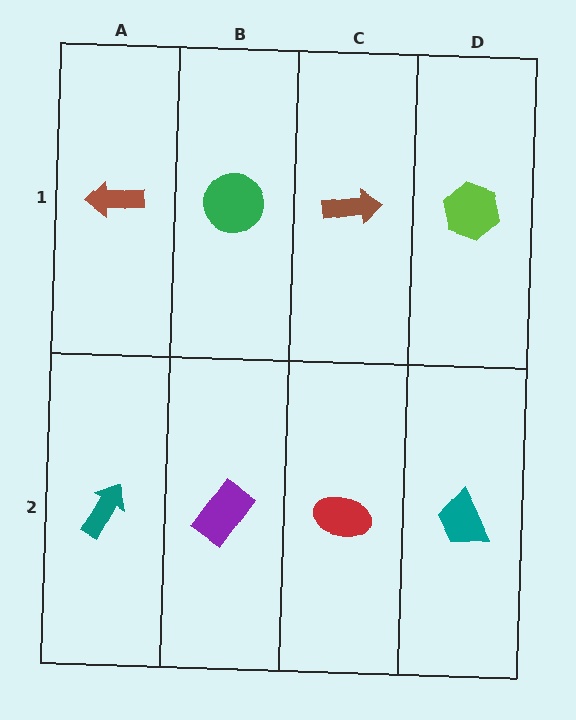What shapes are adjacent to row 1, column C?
A red ellipse (row 2, column C), a green circle (row 1, column B), a lime hexagon (row 1, column D).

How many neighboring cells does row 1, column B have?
3.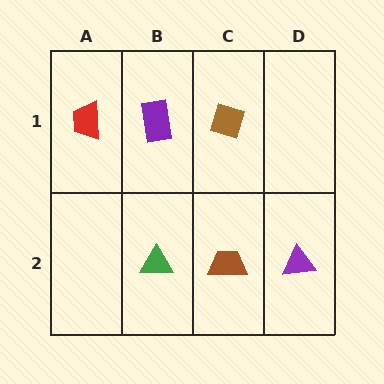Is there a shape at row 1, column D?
No, that cell is empty.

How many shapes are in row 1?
3 shapes.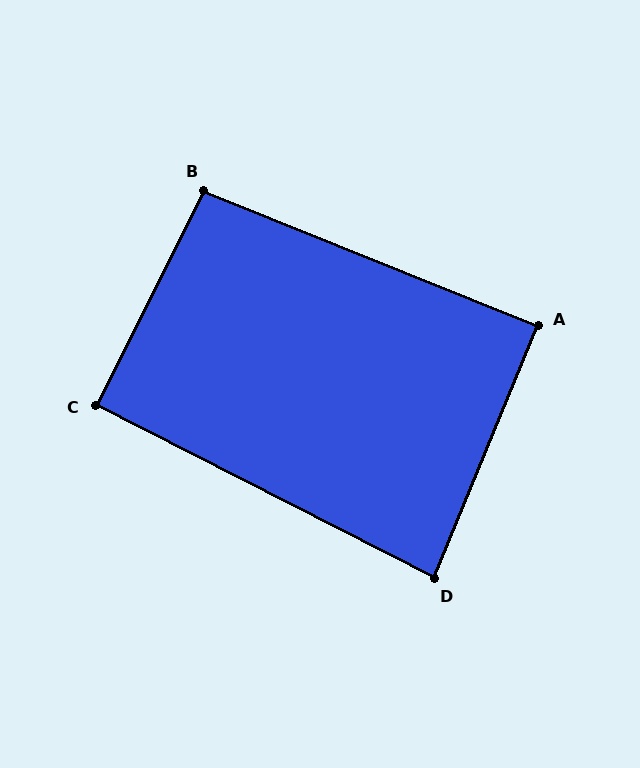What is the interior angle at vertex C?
Approximately 90 degrees (approximately right).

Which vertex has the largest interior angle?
B, at approximately 95 degrees.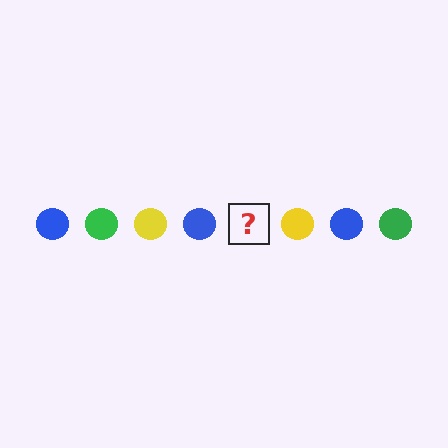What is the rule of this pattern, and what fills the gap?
The rule is that the pattern cycles through blue, green, yellow circles. The gap should be filled with a green circle.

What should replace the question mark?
The question mark should be replaced with a green circle.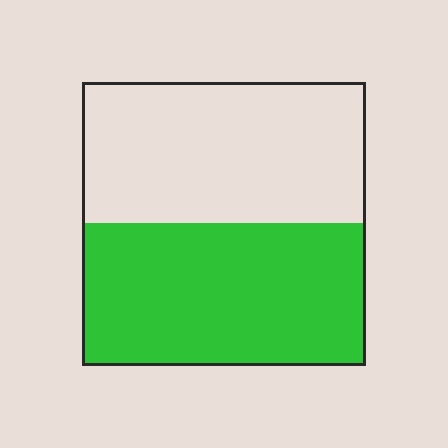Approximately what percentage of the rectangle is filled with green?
Approximately 50%.